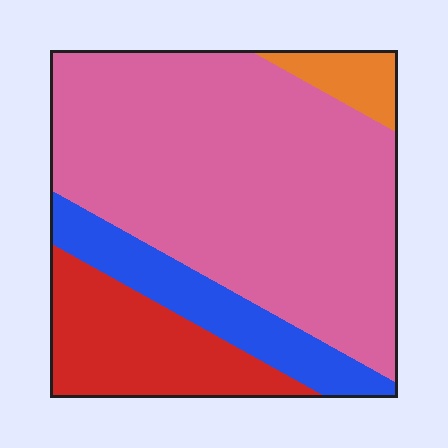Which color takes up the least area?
Orange, at roughly 5%.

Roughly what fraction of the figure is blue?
Blue covers around 15% of the figure.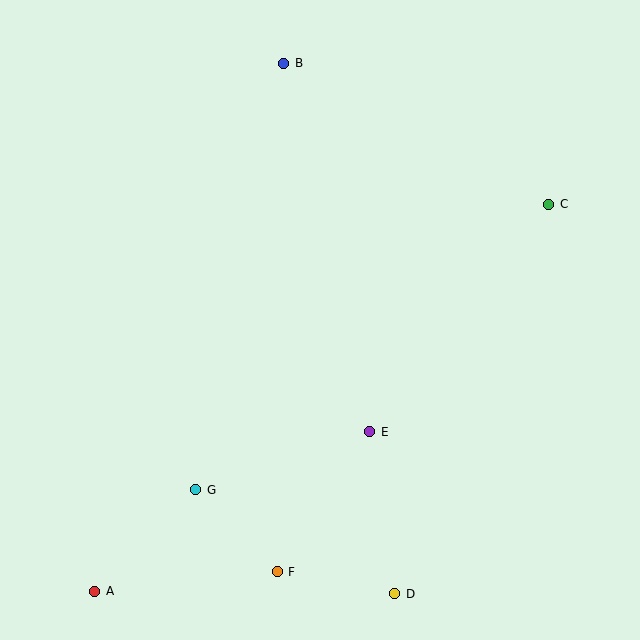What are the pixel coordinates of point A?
Point A is at (95, 591).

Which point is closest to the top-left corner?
Point B is closest to the top-left corner.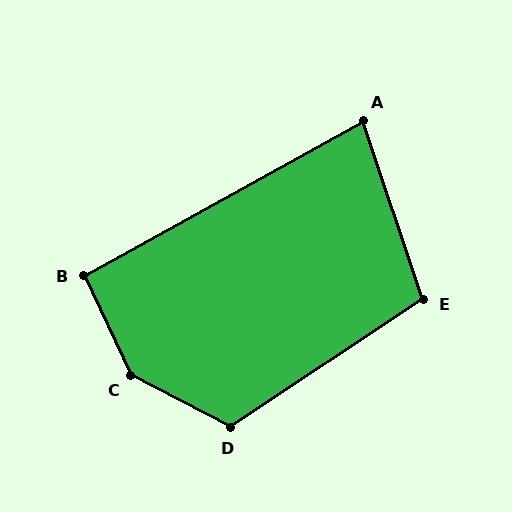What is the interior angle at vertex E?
Approximately 105 degrees (obtuse).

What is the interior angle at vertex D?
Approximately 119 degrees (obtuse).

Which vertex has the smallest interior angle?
A, at approximately 80 degrees.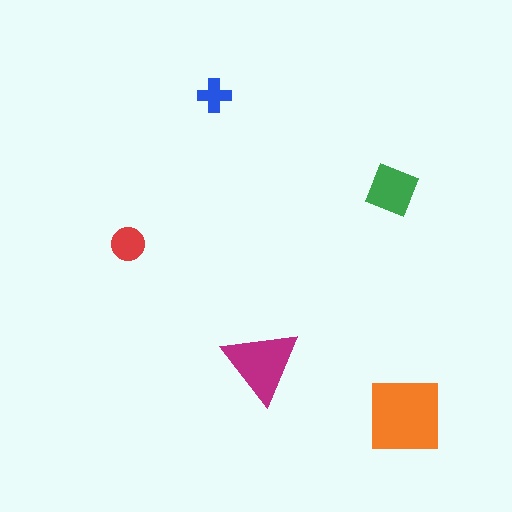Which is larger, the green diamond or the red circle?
The green diamond.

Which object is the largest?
The orange square.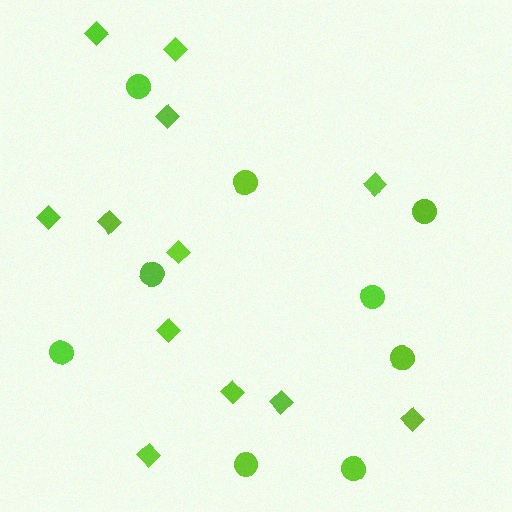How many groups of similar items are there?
There are 2 groups: one group of circles (9) and one group of diamonds (12).